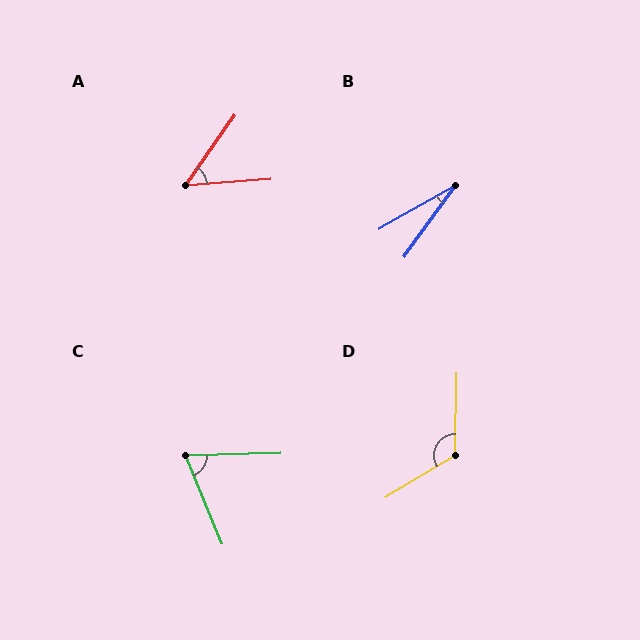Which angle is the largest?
D, at approximately 122 degrees.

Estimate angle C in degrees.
Approximately 69 degrees.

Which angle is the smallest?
B, at approximately 25 degrees.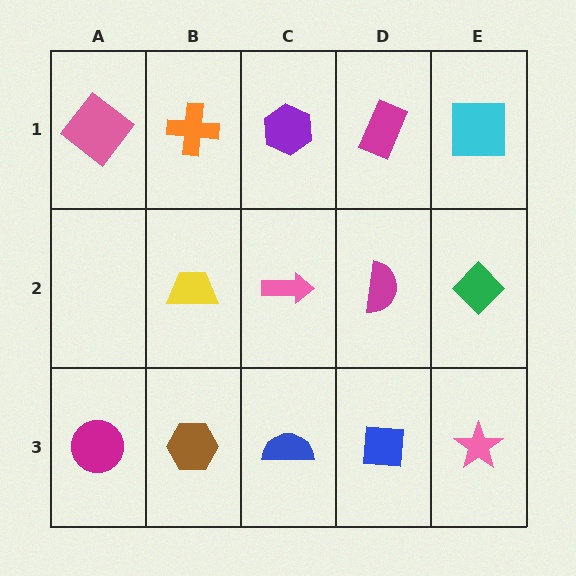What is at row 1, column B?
An orange cross.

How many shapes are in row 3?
5 shapes.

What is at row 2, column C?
A pink arrow.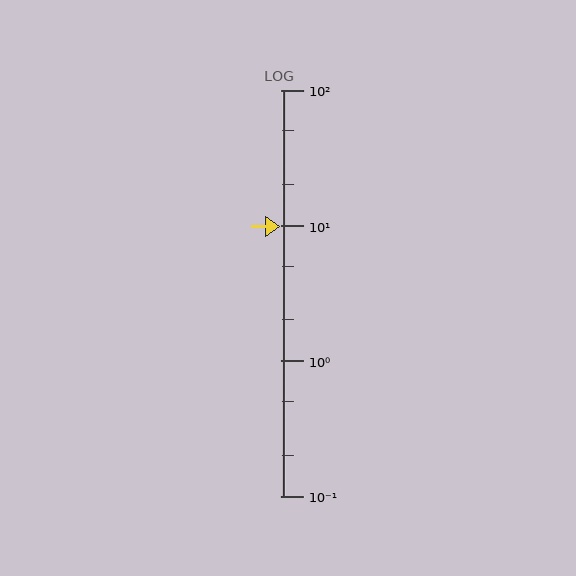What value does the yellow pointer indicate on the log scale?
The pointer indicates approximately 9.8.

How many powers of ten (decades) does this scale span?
The scale spans 3 decades, from 0.1 to 100.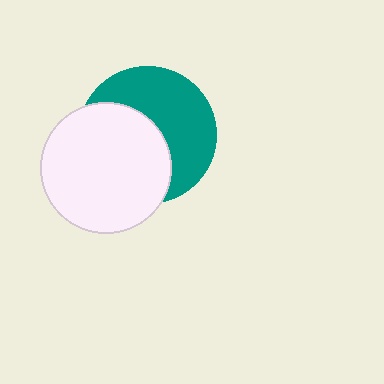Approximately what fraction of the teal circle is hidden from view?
Roughly 49% of the teal circle is hidden behind the white circle.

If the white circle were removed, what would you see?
You would see the complete teal circle.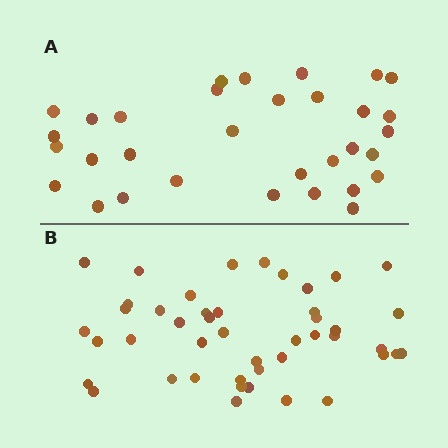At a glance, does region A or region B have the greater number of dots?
Region B (the bottom region) has more dots.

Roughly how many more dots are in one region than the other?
Region B has approximately 15 more dots than region A.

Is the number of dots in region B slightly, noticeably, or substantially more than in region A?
Region B has noticeably more, but not dramatically so. The ratio is roughly 1.4 to 1.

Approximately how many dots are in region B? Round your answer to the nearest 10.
About 40 dots. (The exact count is 45, which rounds to 40.)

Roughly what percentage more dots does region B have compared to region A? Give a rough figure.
About 40% more.